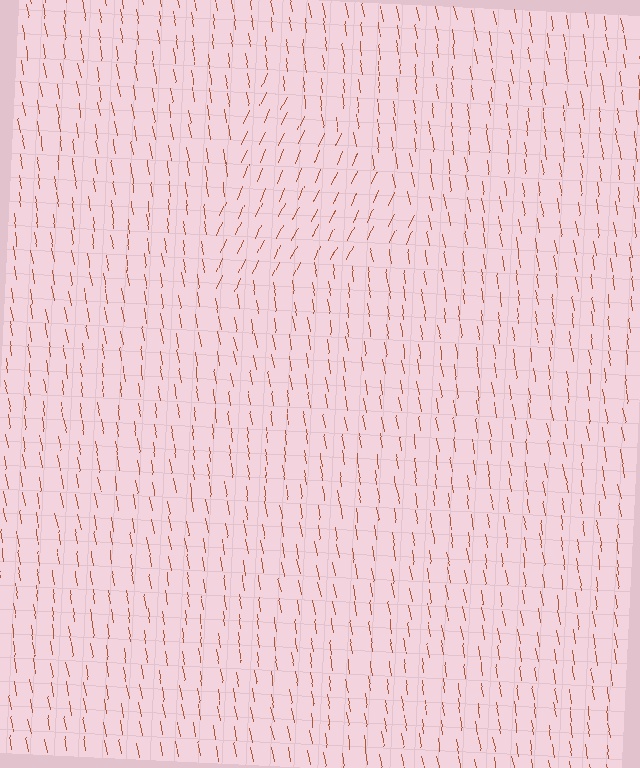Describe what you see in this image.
The image is filled with small brown line segments. A triangle region in the image has lines oriented differently from the surrounding lines, creating a visible texture boundary.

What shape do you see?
I see a triangle.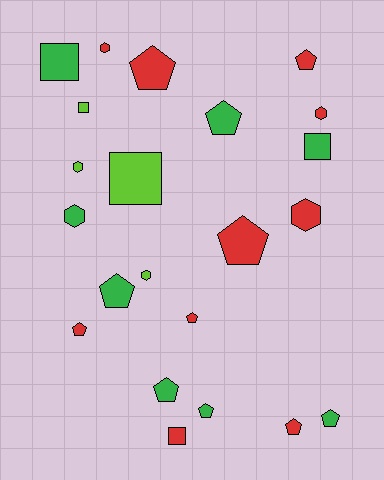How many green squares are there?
There are 2 green squares.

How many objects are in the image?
There are 22 objects.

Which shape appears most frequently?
Pentagon, with 11 objects.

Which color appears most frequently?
Red, with 10 objects.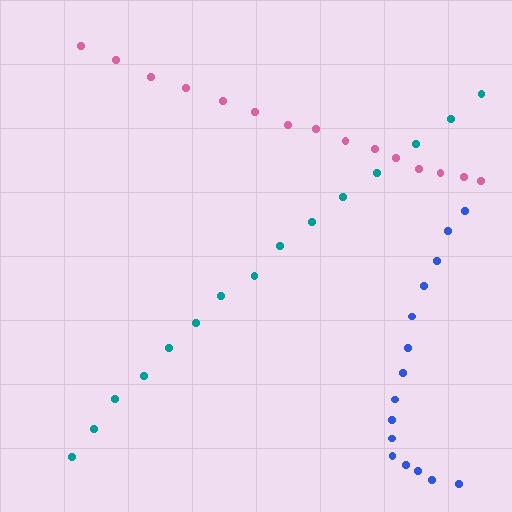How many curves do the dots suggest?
There are 3 distinct paths.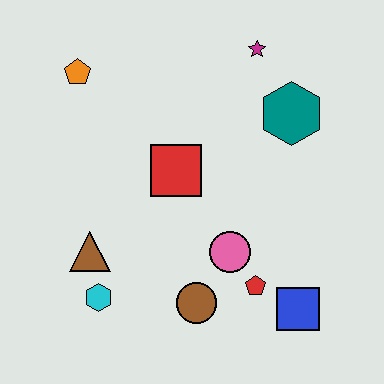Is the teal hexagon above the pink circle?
Yes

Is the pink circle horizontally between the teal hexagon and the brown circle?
Yes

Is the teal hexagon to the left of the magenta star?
No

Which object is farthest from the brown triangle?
The magenta star is farthest from the brown triangle.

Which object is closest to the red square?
The pink circle is closest to the red square.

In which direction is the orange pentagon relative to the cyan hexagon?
The orange pentagon is above the cyan hexagon.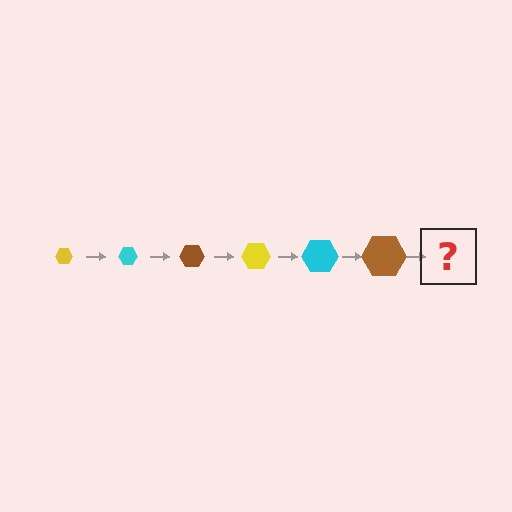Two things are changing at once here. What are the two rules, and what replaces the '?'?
The two rules are that the hexagon grows larger each step and the color cycles through yellow, cyan, and brown. The '?' should be a yellow hexagon, larger than the previous one.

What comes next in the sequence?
The next element should be a yellow hexagon, larger than the previous one.